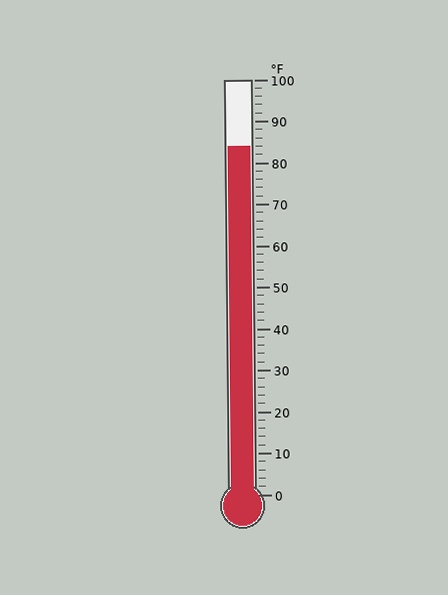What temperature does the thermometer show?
The thermometer shows approximately 84°F.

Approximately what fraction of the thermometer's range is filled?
The thermometer is filled to approximately 85% of its range.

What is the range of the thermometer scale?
The thermometer scale ranges from 0°F to 100°F.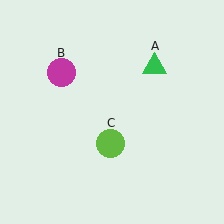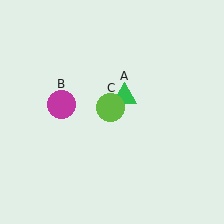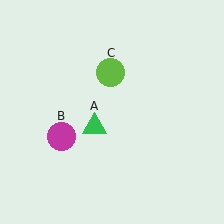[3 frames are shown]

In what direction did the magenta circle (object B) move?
The magenta circle (object B) moved down.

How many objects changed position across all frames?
3 objects changed position: green triangle (object A), magenta circle (object B), lime circle (object C).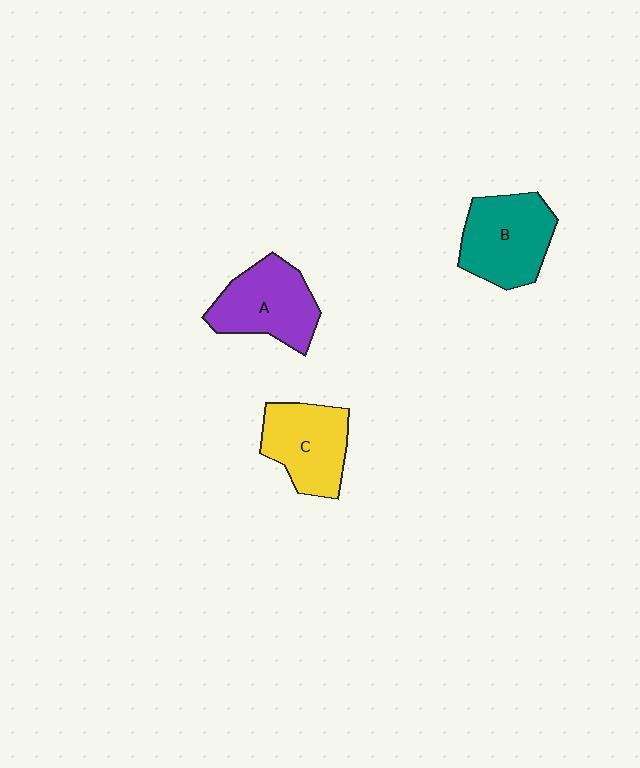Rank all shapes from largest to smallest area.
From largest to smallest: B (teal), A (purple), C (yellow).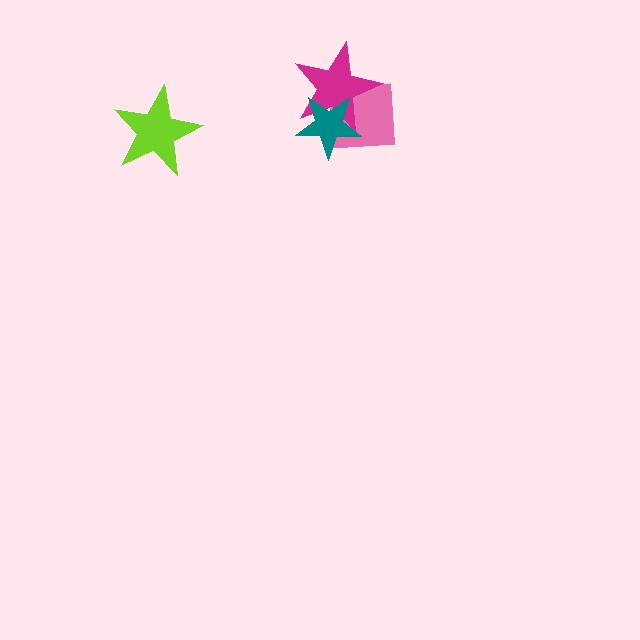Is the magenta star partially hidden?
Yes, it is partially covered by another shape.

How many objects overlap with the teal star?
2 objects overlap with the teal star.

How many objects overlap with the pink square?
2 objects overlap with the pink square.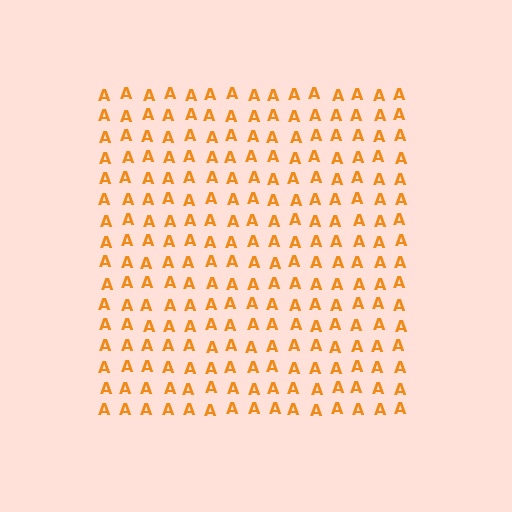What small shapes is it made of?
It is made of small letter A's.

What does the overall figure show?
The overall figure shows a square.